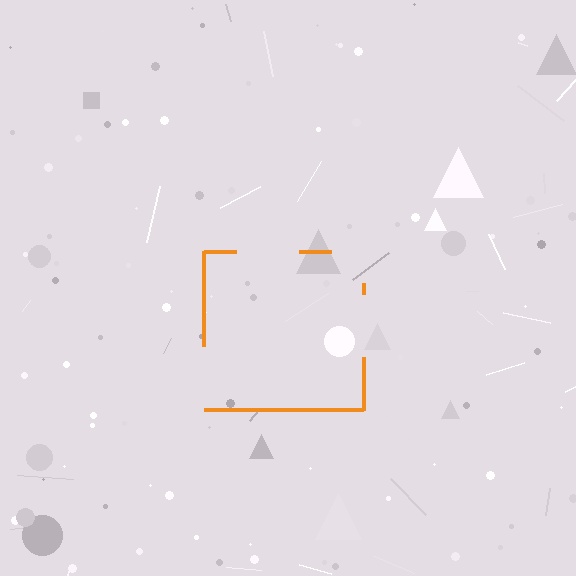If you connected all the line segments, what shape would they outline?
They would outline a square.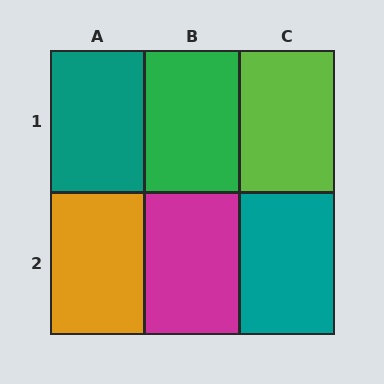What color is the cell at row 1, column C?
Lime.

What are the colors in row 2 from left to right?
Orange, magenta, teal.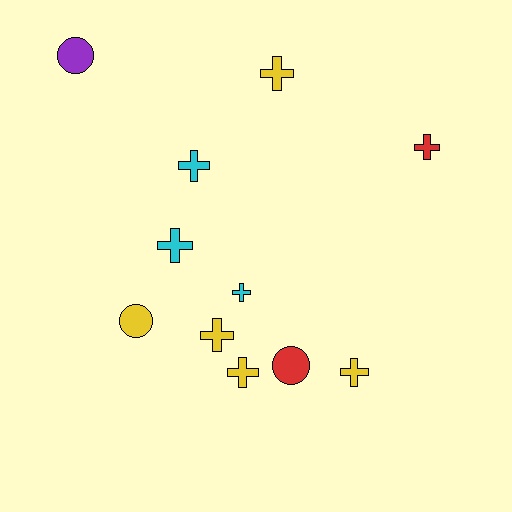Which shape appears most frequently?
Cross, with 8 objects.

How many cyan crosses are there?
There are 3 cyan crosses.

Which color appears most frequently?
Yellow, with 5 objects.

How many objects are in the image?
There are 11 objects.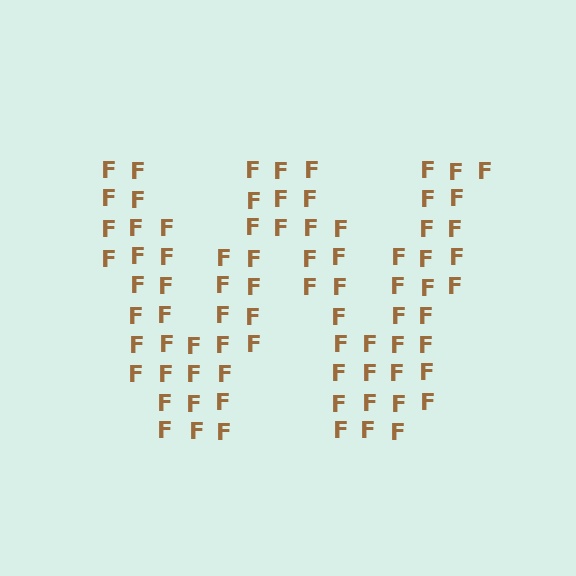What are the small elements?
The small elements are letter F's.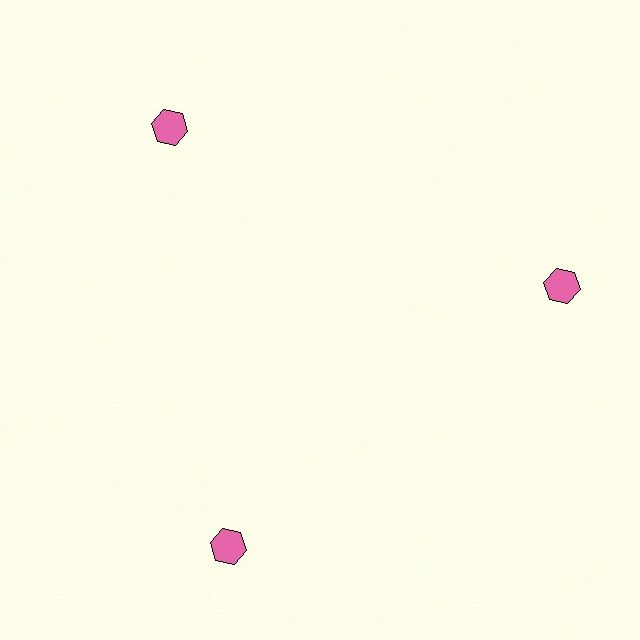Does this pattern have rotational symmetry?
Yes, this pattern has 3-fold rotational symmetry. It looks the same after rotating 120 degrees around the center.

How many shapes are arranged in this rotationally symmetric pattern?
There are 3 shapes, arranged in 3 groups of 1.